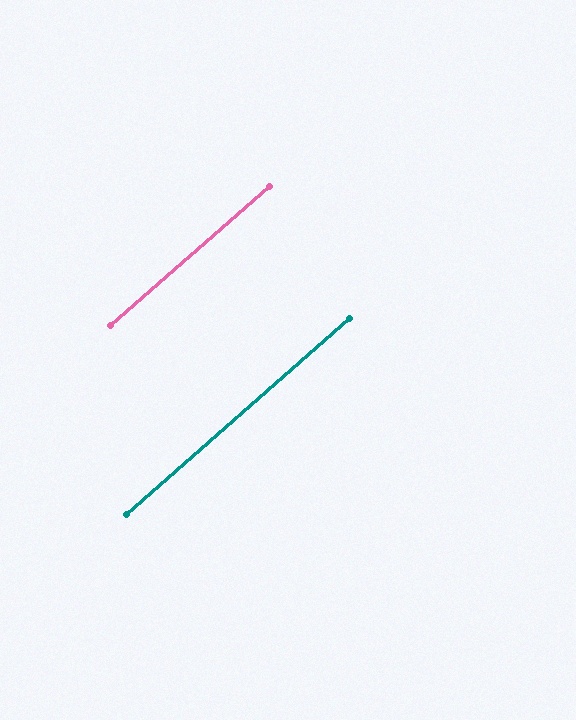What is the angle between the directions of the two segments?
Approximately 0 degrees.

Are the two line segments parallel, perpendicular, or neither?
Parallel — their directions differ by only 0.3°.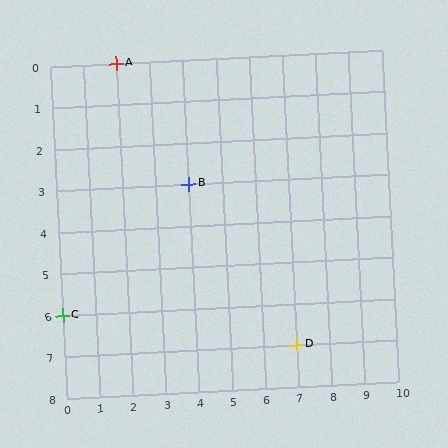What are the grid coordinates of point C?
Point C is at grid coordinates (0, 6).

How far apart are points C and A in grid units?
Points C and A are 2 columns and 6 rows apart (about 6.3 grid units diagonally).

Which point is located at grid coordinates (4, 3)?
Point B is at (4, 3).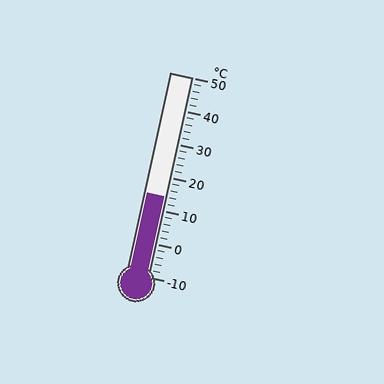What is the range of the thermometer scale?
The thermometer scale ranges from -10°C to 50°C.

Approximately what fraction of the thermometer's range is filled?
The thermometer is filled to approximately 40% of its range.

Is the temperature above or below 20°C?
The temperature is below 20°C.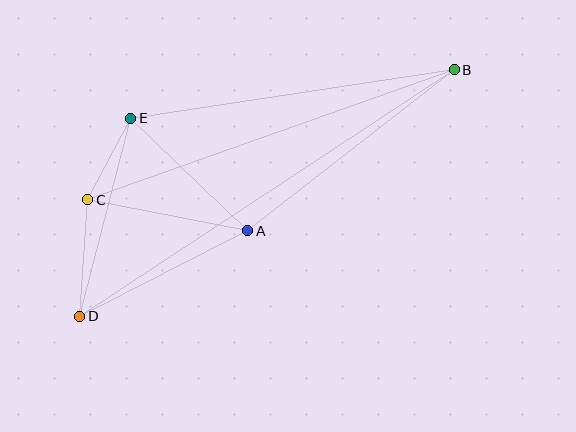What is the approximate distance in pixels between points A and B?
The distance between A and B is approximately 262 pixels.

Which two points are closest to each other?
Points C and E are closest to each other.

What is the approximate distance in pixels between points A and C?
The distance between A and C is approximately 163 pixels.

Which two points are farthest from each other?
Points B and D are farthest from each other.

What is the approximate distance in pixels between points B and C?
The distance between B and C is approximately 389 pixels.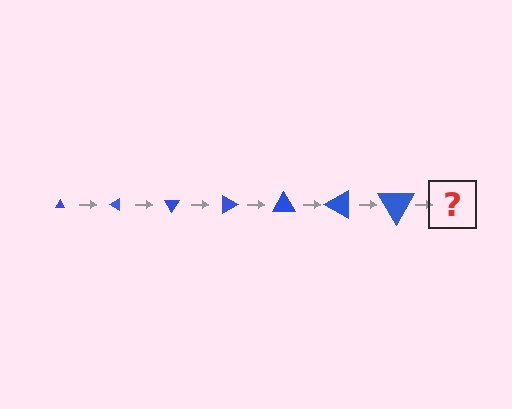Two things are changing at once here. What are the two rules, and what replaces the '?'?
The two rules are that the triangle grows larger each step and it rotates 30 degrees each step. The '?' should be a triangle, larger than the previous one and rotated 210 degrees from the start.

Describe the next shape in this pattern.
It should be a triangle, larger than the previous one and rotated 210 degrees from the start.